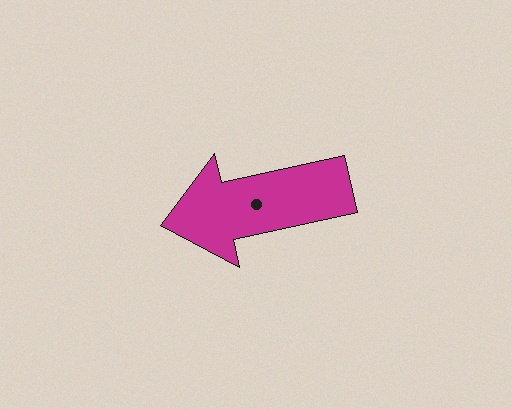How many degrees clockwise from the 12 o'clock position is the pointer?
Approximately 258 degrees.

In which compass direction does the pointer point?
West.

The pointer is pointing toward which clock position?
Roughly 9 o'clock.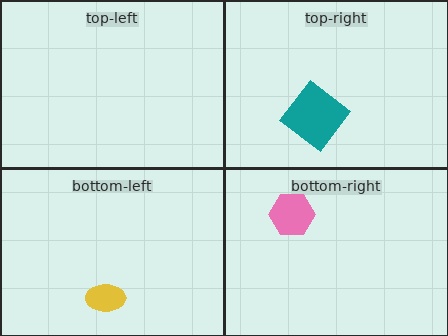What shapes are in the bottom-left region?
The yellow ellipse.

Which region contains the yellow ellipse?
The bottom-left region.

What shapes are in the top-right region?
The teal diamond.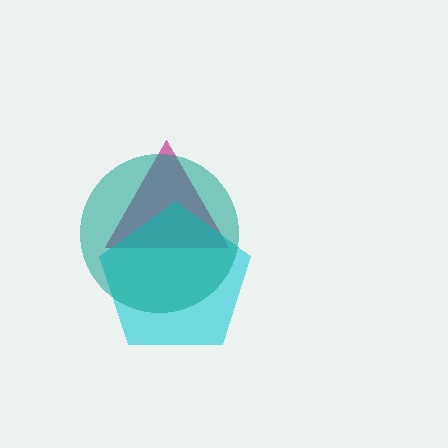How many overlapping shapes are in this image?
There are 3 overlapping shapes in the image.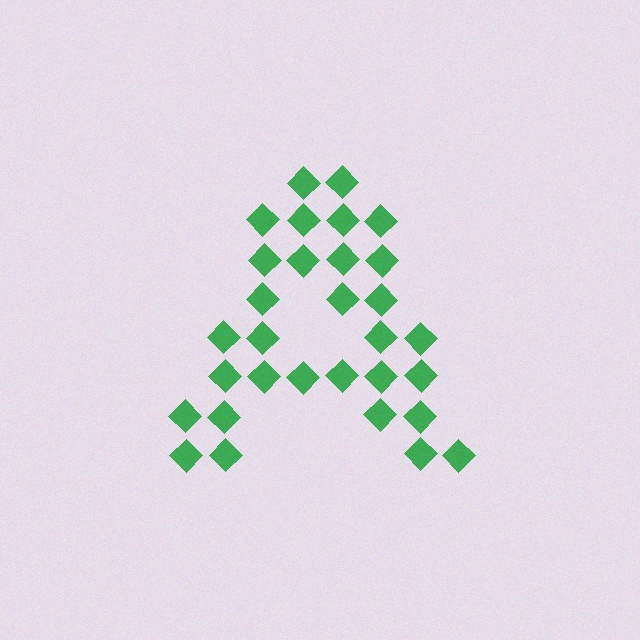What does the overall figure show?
The overall figure shows the letter A.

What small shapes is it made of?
It is made of small diamonds.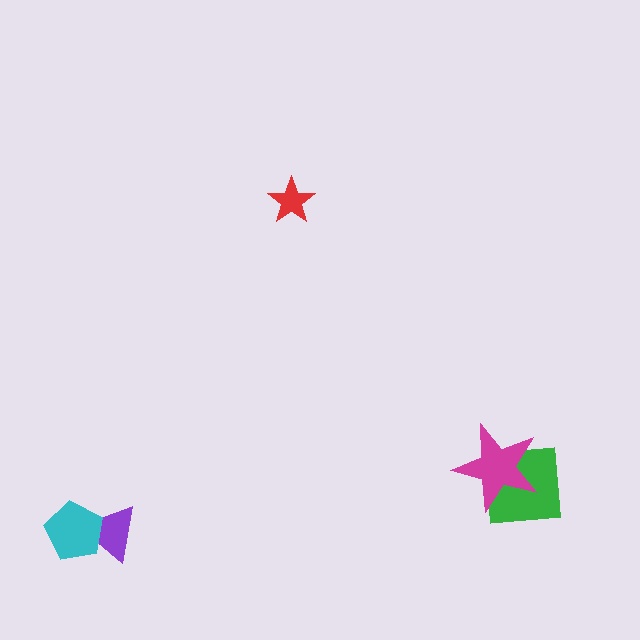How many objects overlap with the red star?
0 objects overlap with the red star.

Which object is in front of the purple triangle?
The cyan pentagon is in front of the purple triangle.